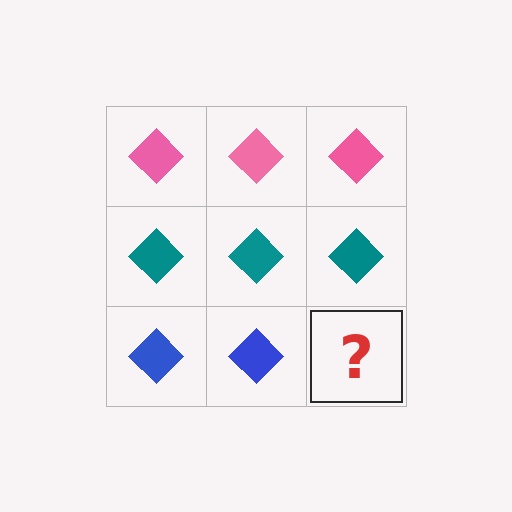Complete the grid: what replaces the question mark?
The question mark should be replaced with a blue diamond.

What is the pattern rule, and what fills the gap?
The rule is that each row has a consistent color. The gap should be filled with a blue diamond.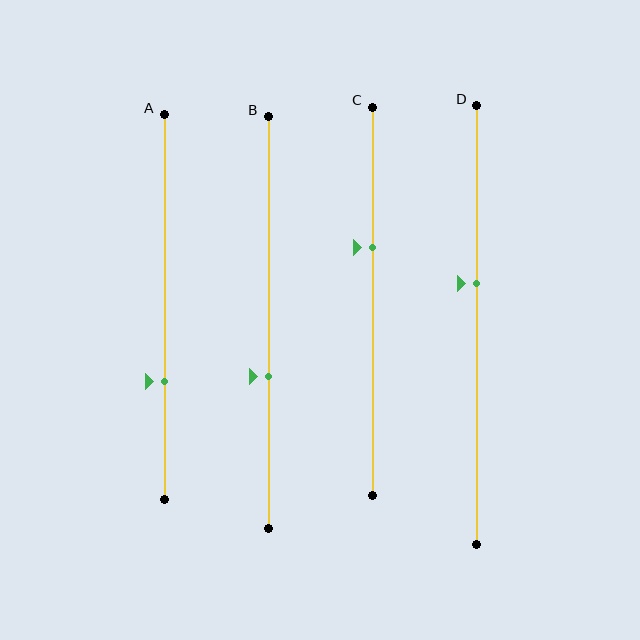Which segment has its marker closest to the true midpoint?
Segment D has its marker closest to the true midpoint.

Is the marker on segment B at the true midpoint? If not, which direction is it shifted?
No, the marker on segment B is shifted downward by about 13% of the segment length.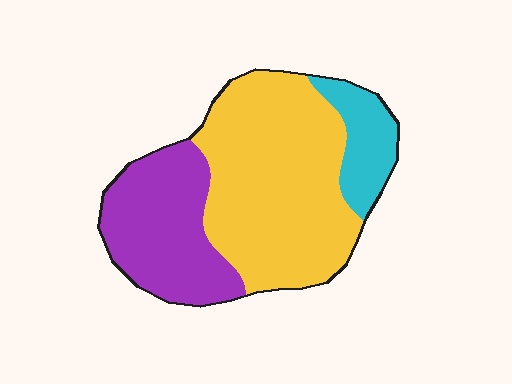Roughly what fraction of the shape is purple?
Purple covers around 30% of the shape.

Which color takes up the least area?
Cyan, at roughly 15%.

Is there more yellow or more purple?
Yellow.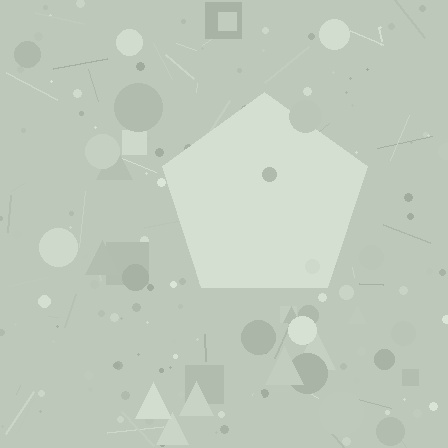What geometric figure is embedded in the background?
A pentagon is embedded in the background.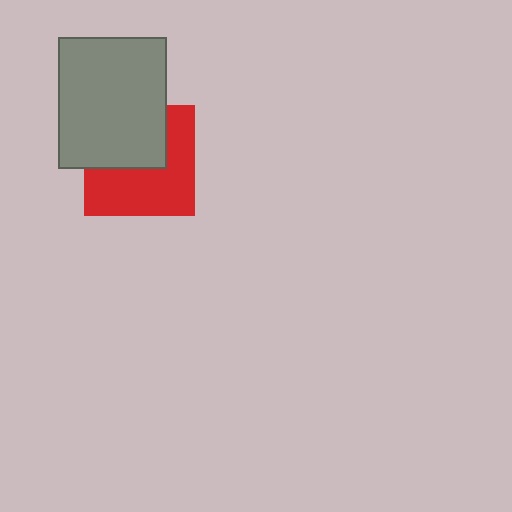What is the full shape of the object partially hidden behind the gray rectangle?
The partially hidden object is a red square.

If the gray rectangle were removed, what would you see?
You would see the complete red square.